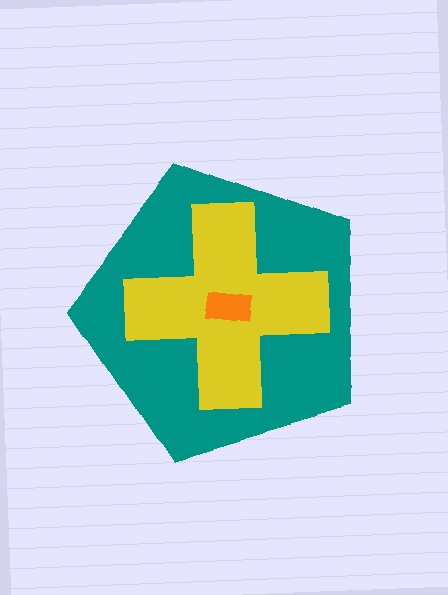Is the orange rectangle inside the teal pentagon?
Yes.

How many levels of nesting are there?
3.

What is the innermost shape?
The orange rectangle.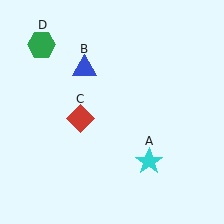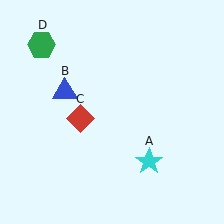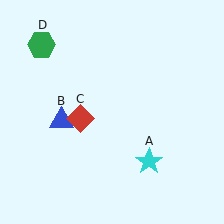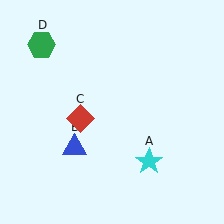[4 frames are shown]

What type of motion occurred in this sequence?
The blue triangle (object B) rotated counterclockwise around the center of the scene.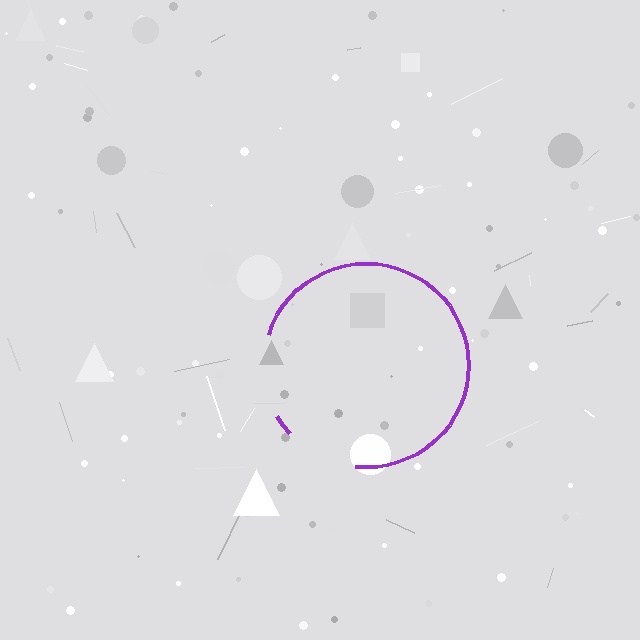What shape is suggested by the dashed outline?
The dashed outline suggests a circle.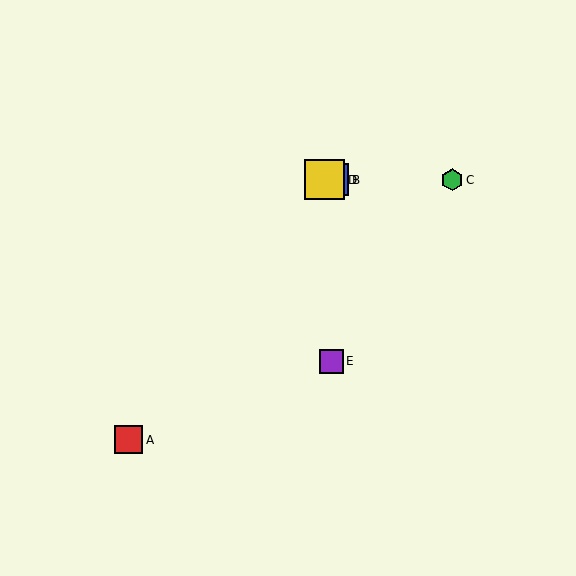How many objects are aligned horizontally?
3 objects (B, C, D) are aligned horizontally.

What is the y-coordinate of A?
Object A is at y≈440.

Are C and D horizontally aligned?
Yes, both are at y≈180.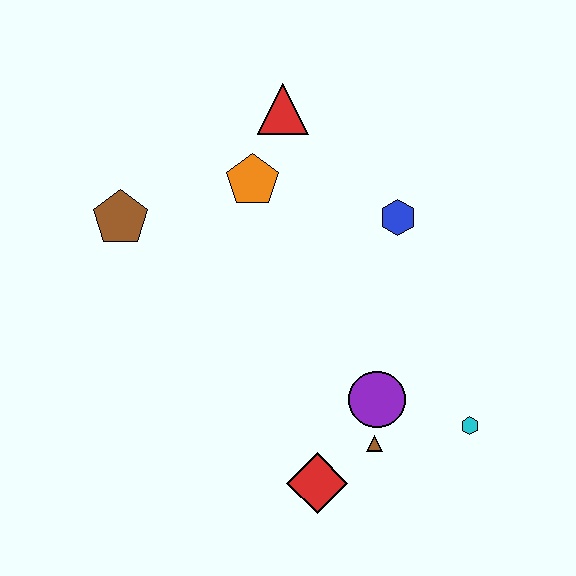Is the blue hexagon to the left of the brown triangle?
No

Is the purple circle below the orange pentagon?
Yes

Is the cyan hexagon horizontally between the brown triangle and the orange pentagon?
No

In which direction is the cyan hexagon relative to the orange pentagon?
The cyan hexagon is below the orange pentagon.